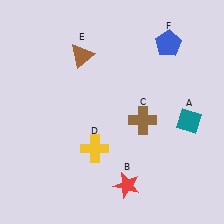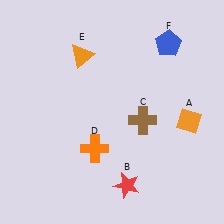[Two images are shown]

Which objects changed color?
A changed from teal to orange. D changed from yellow to orange. E changed from brown to orange.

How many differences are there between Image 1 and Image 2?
There are 3 differences between the two images.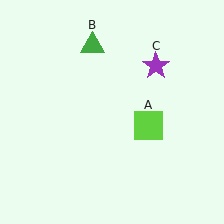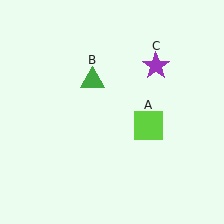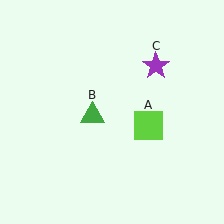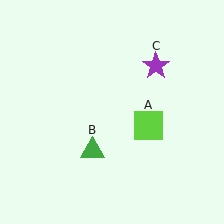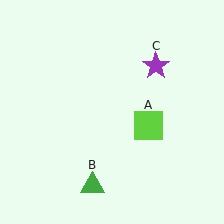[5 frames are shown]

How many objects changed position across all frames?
1 object changed position: green triangle (object B).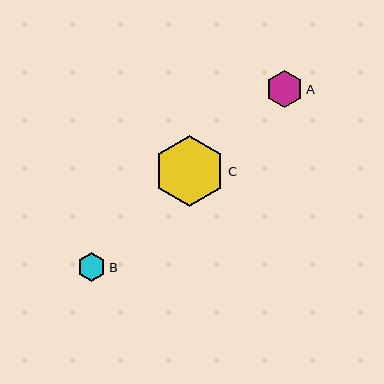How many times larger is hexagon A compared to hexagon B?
Hexagon A is approximately 1.3 times the size of hexagon B.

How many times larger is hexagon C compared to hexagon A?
Hexagon C is approximately 2.0 times the size of hexagon A.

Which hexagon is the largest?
Hexagon C is the largest with a size of approximately 72 pixels.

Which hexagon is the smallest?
Hexagon B is the smallest with a size of approximately 28 pixels.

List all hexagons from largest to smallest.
From largest to smallest: C, A, B.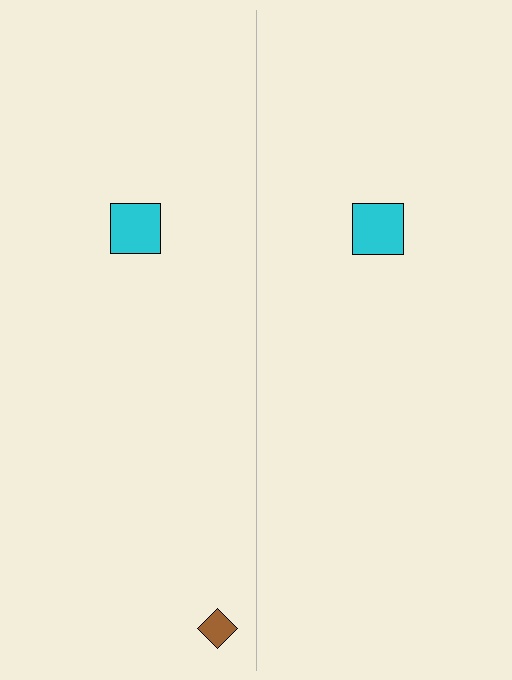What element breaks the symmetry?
A brown diamond is missing from the right side.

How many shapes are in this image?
There are 3 shapes in this image.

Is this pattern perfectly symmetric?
No, the pattern is not perfectly symmetric. A brown diamond is missing from the right side.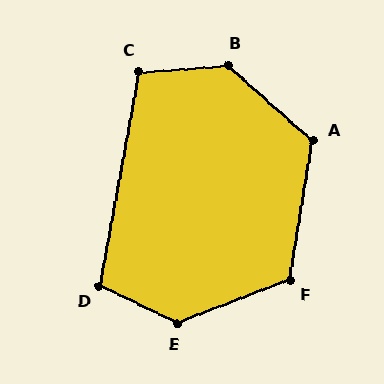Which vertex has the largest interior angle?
B, at approximately 135 degrees.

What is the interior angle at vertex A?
Approximately 122 degrees (obtuse).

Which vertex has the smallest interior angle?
C, at approximately 104 degrees.